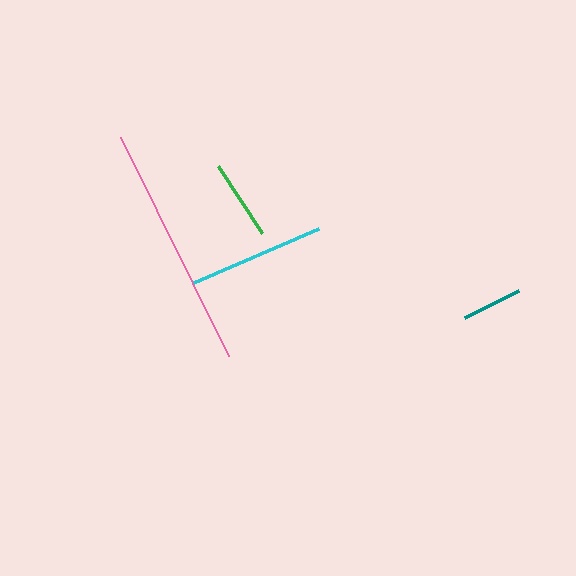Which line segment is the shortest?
The teal line is the shortest at approximately 60 pixels.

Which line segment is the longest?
The pink line is the longest at approximately 244 pixels.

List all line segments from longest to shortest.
From longest to shortest: pink, cyan, green, teal.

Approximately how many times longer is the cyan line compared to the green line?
The cyan line is approximately 1.7 times the length of the green line.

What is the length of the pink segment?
The pink segment is approximately 244 pixels long.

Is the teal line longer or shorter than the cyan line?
The cyan line is longer than the teal line.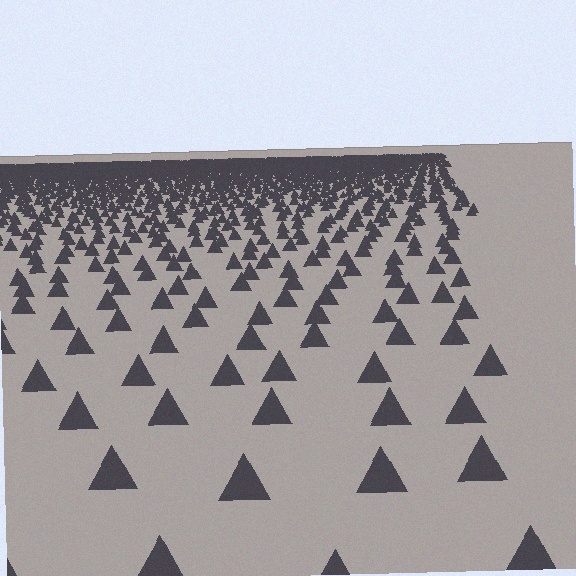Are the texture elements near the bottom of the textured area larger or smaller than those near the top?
Larger. Near the bottom, elements are closer to the viewer and appear at a bigger on-screen size.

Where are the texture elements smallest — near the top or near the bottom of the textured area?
Near the top.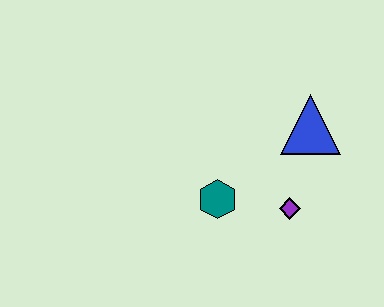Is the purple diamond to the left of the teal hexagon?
No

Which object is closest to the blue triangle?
The purple diamond is closest to the blue triangle.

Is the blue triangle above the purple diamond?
Yes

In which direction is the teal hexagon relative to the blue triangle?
The teal hexagon is to the left of the blue triangle.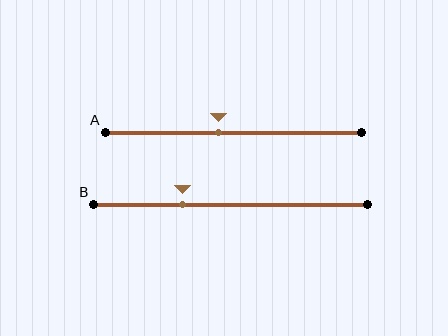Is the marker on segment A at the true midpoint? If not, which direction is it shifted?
No, the marker on segment A is shifted to the left by about 6% of the segment length.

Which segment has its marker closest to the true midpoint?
Segment A has its marker closest to the true midpoint.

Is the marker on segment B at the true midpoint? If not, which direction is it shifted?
No, the marker on segment B is shifted to the left by about 18% of the segment length.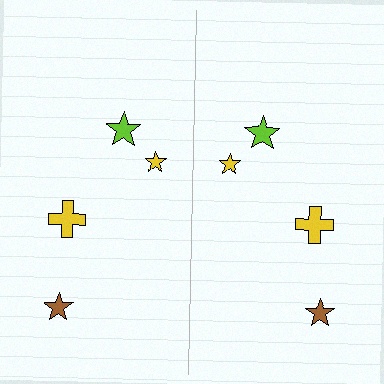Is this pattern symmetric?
Yes, this pattern has bilateral (reflection) symmetry.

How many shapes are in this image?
There are 8 shapes in this image.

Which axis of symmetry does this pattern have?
The pattern has a vertical axis of symmetry running through the center of the image.